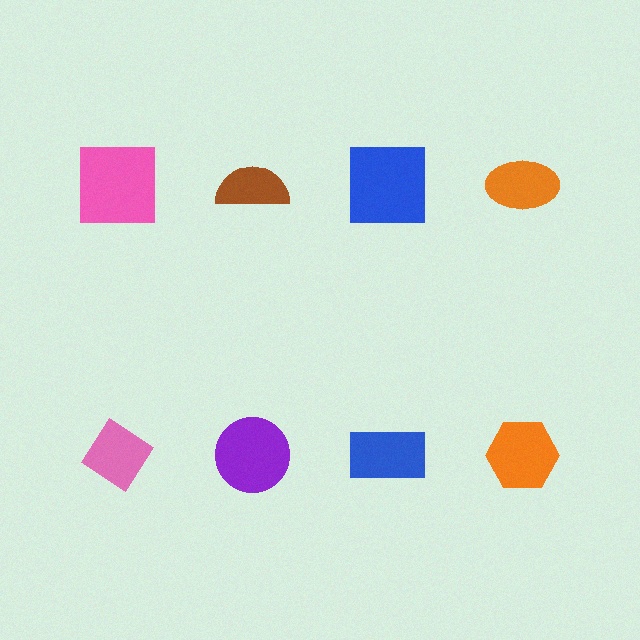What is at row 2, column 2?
A purple circle.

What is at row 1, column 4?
An orange ellipse.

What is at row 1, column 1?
A pink square.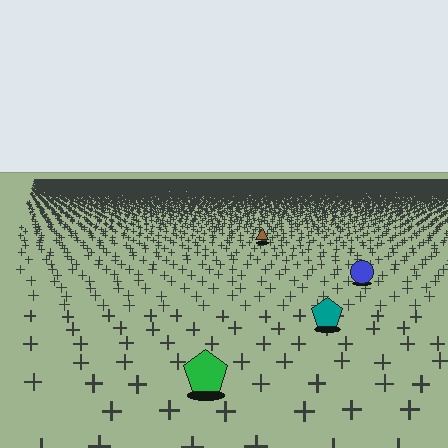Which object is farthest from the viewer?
The brown triangle is farthest from the viewer. It appears smaller and the ground texture around it is denser.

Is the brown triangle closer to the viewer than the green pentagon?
No. The green pentagon is closer — you can tell from the texture gradient: the ground texture is coarser near it.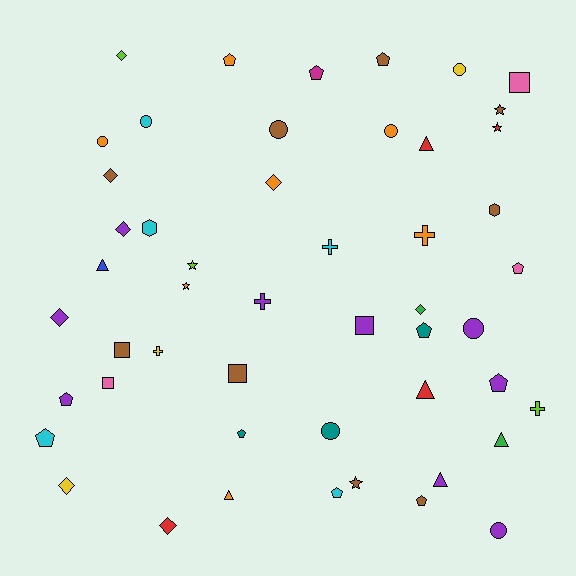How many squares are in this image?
There are 5 squares.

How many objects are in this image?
There are 50 objects.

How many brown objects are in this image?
There are 9 brown objects.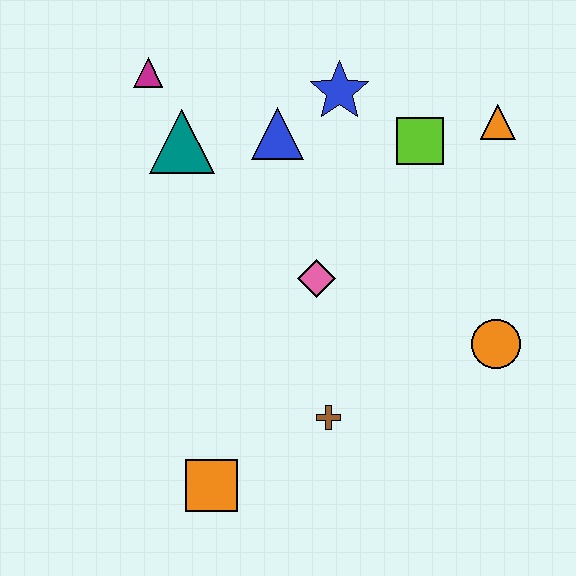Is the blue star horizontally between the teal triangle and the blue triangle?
No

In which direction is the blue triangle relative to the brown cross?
The blue triangle is above the brown cross.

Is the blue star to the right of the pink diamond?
Yes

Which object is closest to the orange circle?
The brown cross is closest to the orange circle.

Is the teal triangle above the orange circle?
Yes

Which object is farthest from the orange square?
The orange triangle is farthest from the orange square.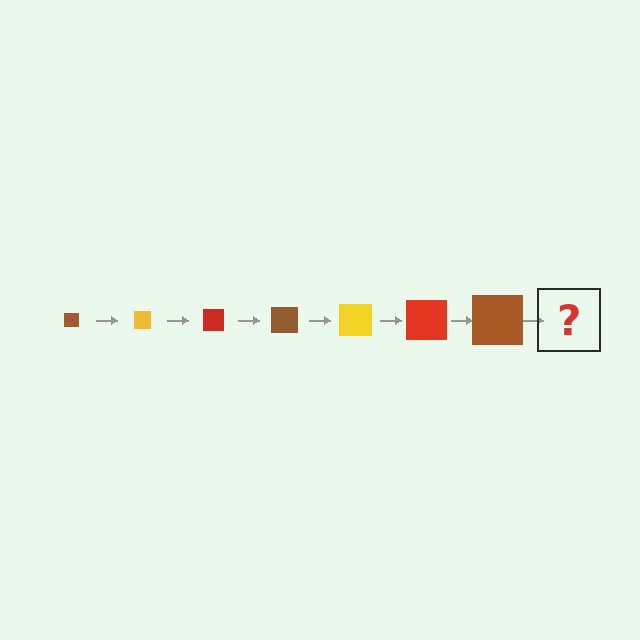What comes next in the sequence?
The next element should be a yellow square, larger than the previous one.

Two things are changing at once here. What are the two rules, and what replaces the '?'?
The two rules are that the square grows larger each step and the color cycles through brown, yellow, and red. The '?' should be a yellow square, larger than the previous one.